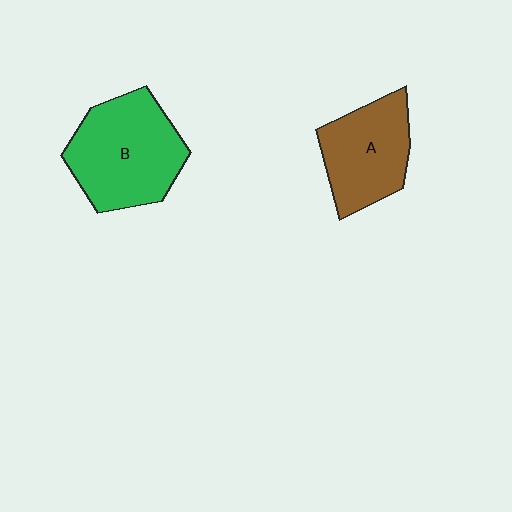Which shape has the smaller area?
Shape A (brown).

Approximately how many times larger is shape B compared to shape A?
Approximately 1.3 times.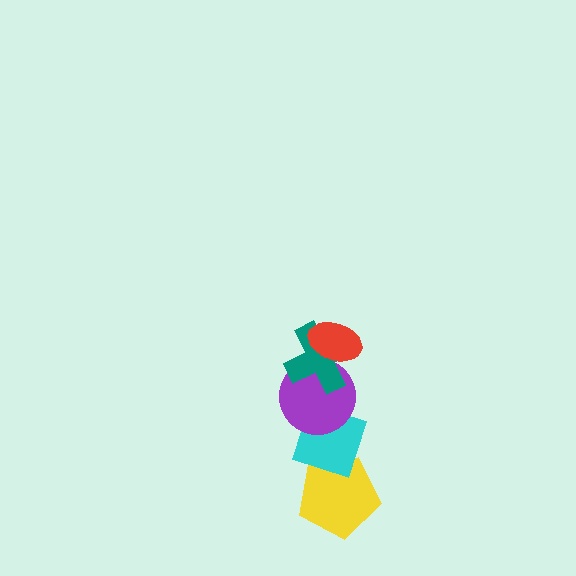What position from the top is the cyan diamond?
The cyan diamond is 4th from the top.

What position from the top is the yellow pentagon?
The yellow pentagon is 5th from the top.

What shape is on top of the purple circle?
The teal cross is on top of the purple circle.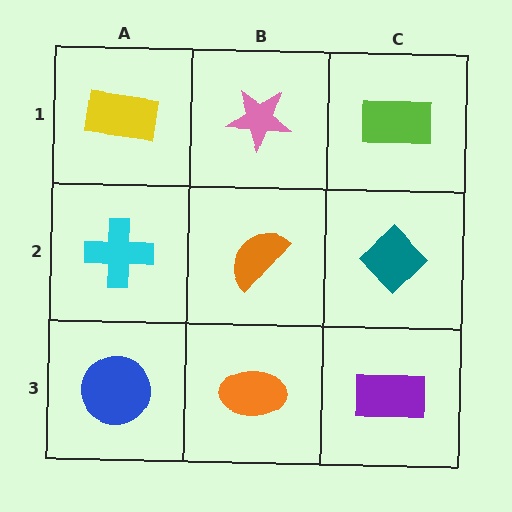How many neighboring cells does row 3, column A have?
2.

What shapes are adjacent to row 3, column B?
An orange semicircle (row 2, column B), a blue circle (row 3, column A), a purple rectangle (row 3, column C).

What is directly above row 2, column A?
A yellow rectangle.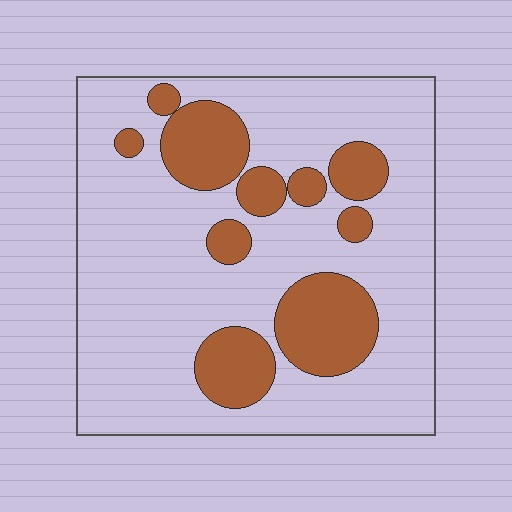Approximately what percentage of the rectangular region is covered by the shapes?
Approximately 25%.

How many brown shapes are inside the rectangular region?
10.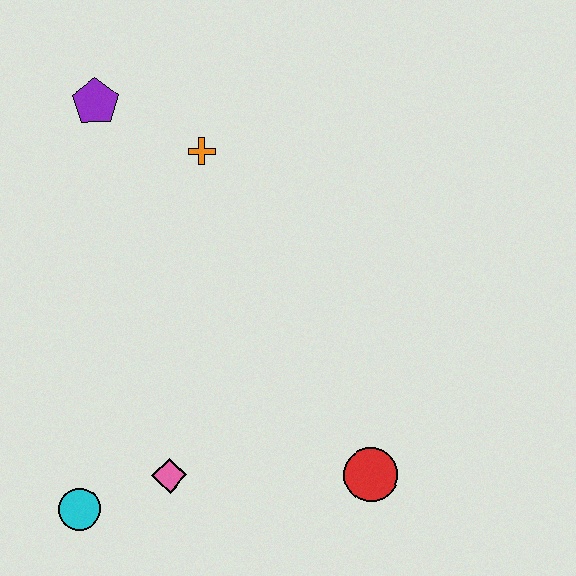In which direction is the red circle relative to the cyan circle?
The red circle is to the right of the cyan circle.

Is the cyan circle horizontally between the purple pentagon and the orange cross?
No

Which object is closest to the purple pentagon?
The orange cross is closest to the purple pentagon.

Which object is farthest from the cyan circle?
The purple pentagon is farthest from the cyan circle.